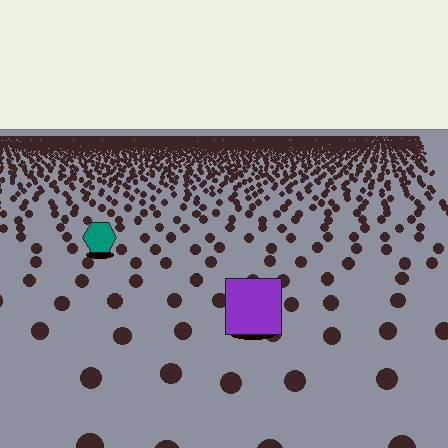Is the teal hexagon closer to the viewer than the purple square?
No. The purple square is closer — you can tell from the texture gradient: the ground texture is coarser near it.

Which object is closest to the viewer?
The purple square is closest. The texture marks near it are larger and more spread out.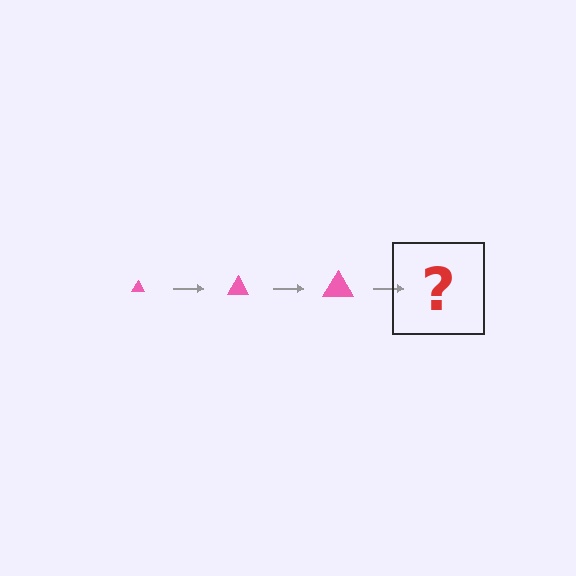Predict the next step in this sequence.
The next step is a pink triangle, larger than the previous one.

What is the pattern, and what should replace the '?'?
The pattern is that the triangle gets progressively larger each step. The '?' should be a pink triangle, larger than the previous one.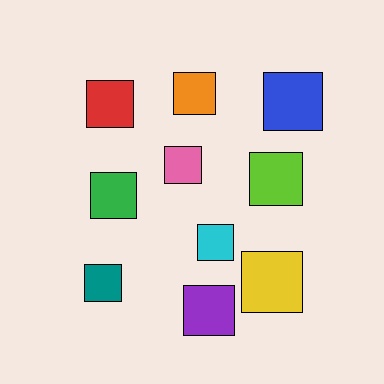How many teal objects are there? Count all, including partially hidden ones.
There is 1 teal object.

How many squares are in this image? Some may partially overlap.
There are 10 squares.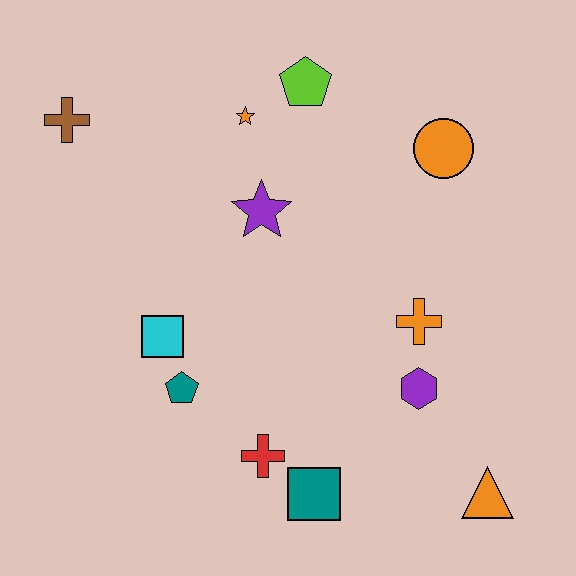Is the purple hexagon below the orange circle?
Yes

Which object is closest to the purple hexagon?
The orange cross is closest to the purple hexagon.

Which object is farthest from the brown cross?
The orange triangle is farthest from the brown cross.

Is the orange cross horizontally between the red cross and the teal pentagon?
No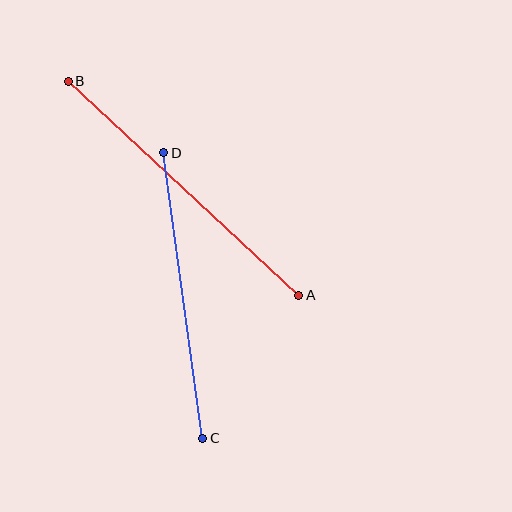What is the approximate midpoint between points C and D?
The midpoint is at approximately (183, 295) pixels.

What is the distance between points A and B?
The distance is approximately 314 pixels.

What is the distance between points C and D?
The distance is approximately 288 pixels.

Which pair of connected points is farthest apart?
Points A and B are farthest apart.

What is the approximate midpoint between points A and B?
The midpoint is at approximately (183, 188) pixels.